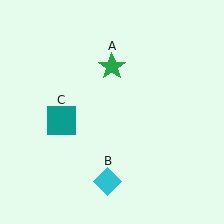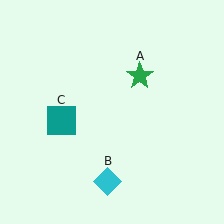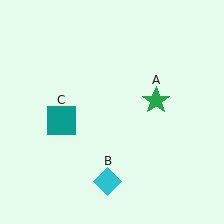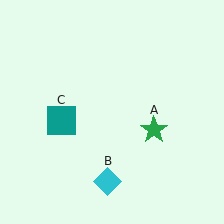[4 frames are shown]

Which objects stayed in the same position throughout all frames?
Cyan diamond (object B) and teal square (object C) remained stationary.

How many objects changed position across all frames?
1 object changed position: green star (object A).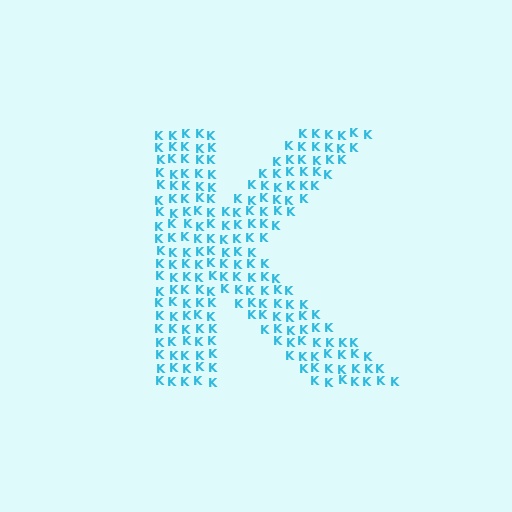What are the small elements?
The small elements are letter K's.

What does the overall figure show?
The overall figure shows the letter K.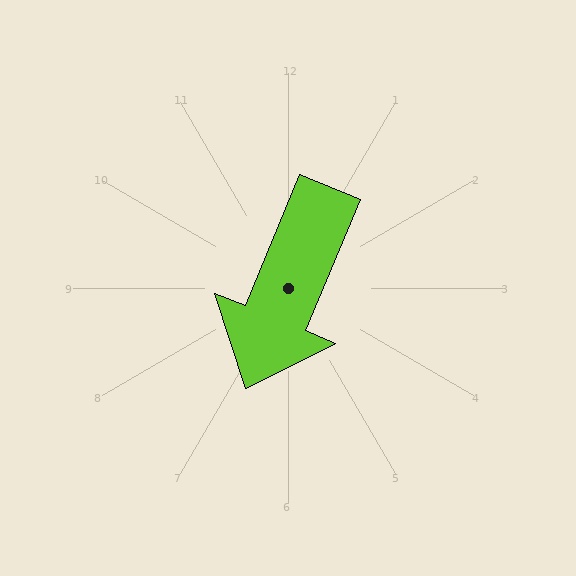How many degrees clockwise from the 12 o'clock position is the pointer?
Approximately 203 degrees.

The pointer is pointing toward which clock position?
Roughly 7 o'clock.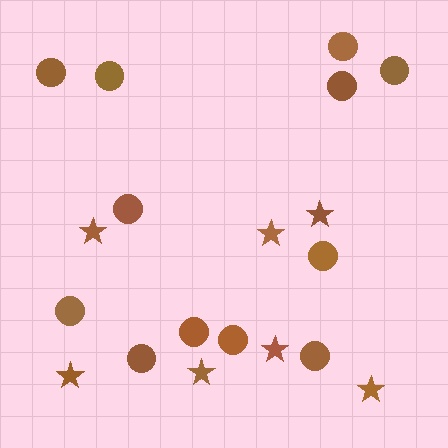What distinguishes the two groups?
There are 2 groups: one group of circles (12) and one group of stars (7).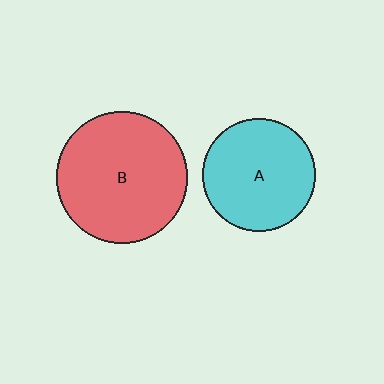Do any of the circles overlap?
No, none of the circles overlap.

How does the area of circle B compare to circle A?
Approximately 1.4 times.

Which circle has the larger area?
Circle B (red).